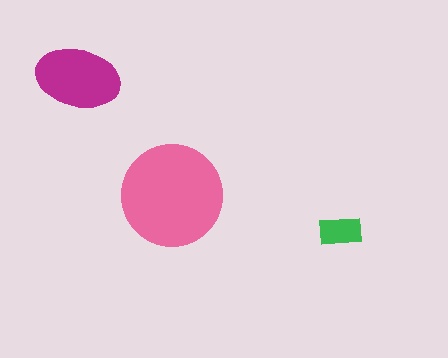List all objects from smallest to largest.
The green rectangle, the magenta ellipse, the pink circle.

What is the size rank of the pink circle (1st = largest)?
1st.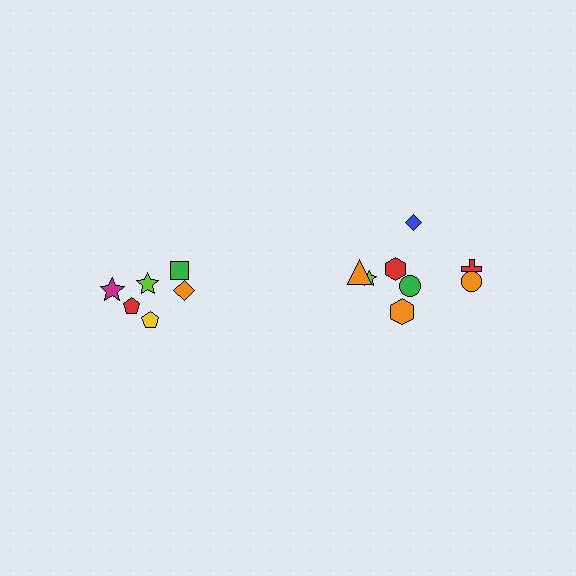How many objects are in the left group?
There are 6 objects.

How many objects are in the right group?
There are 8 objects.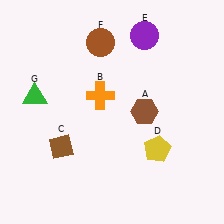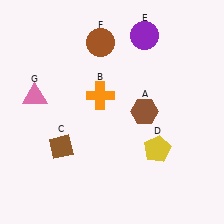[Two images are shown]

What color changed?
The triangle (G) changed from green in Image 1 to pink in Image 2.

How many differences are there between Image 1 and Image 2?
There is 1 difference between the two images.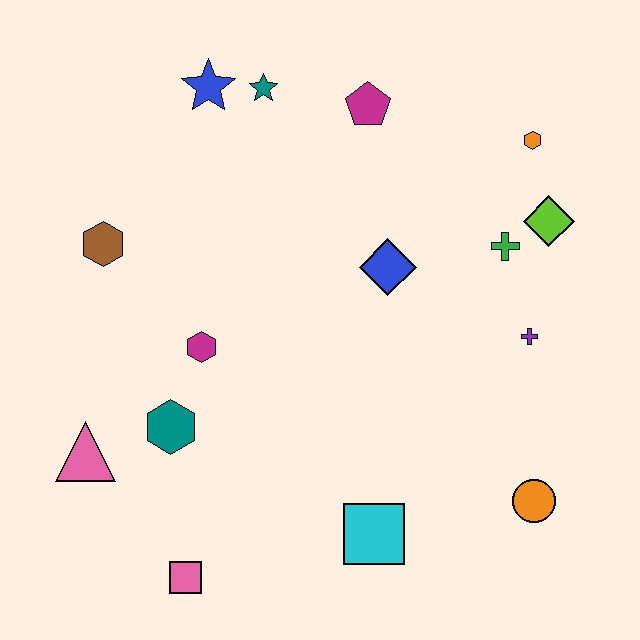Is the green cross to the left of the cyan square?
No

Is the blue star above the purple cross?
Yes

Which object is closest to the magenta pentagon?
The teal star is closest to the magenta pentagon.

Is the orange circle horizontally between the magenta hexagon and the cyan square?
No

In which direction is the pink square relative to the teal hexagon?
The pink square is below the teal hexagon.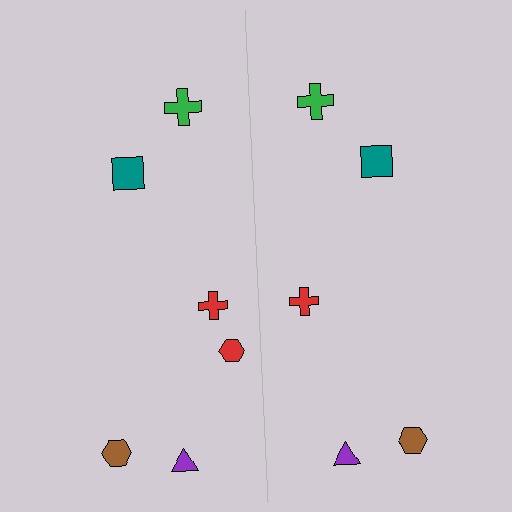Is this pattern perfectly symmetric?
No, the pattern is not perfectly symmetric. A red hexagon is missing from the right side.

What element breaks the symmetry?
A red hexagon is missing from the right side.